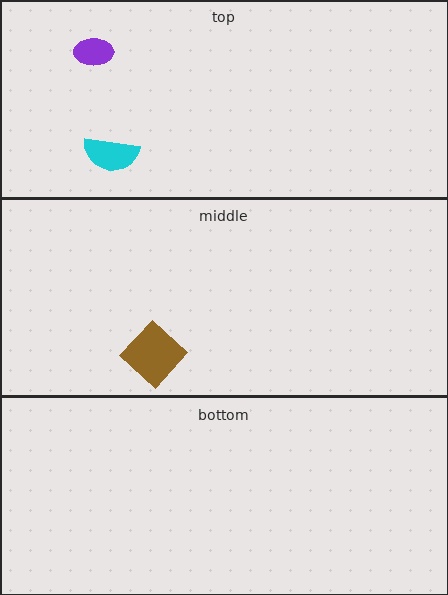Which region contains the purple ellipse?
The top region.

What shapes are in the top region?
The cyan semicircle, the purple ellipse.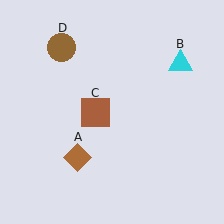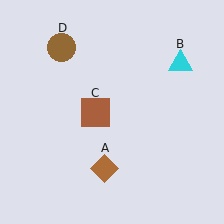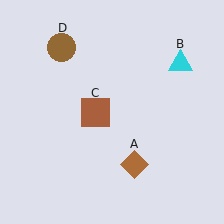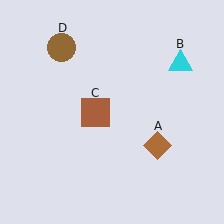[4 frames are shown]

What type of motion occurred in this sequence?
The brown diamond (object A) rotated counterclockwise around the center of the scene.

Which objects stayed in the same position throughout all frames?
Cyan triangle (object B) and brown square (object C) and brown circle (object D) remained stationary.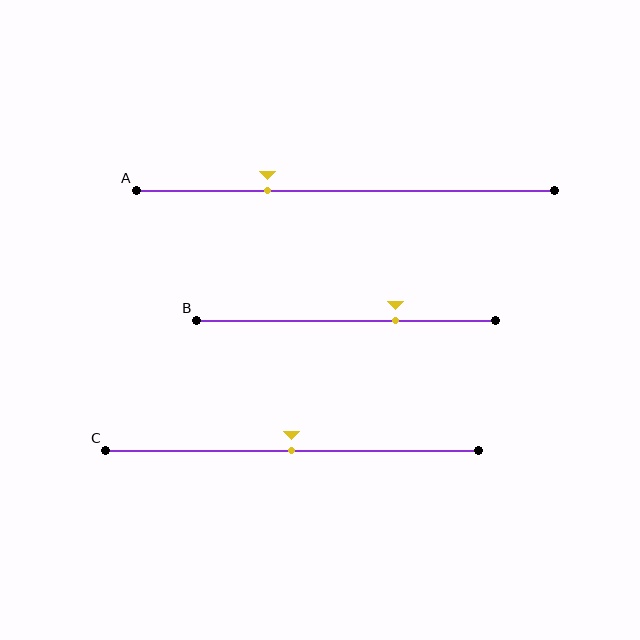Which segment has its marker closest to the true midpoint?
Segment C has its marker closest to the true midpoint.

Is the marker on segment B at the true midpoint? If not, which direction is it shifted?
No, the marker on segment B is shifted to the right by about 17% of the segment length.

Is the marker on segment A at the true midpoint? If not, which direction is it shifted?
No, the marker on segment A is shifted to the left by about 19% of the segment length.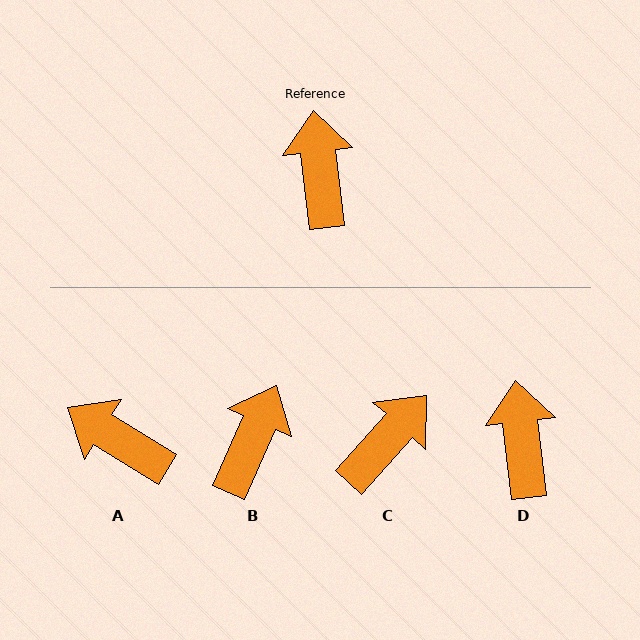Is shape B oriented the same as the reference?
No, it is off by about 31 degrees.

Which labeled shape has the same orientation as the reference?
D.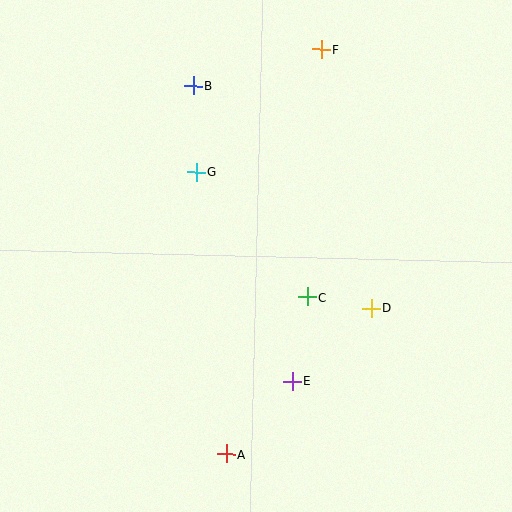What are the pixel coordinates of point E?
Point E is at (292, 381).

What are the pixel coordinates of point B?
Point B is at (193, 86).